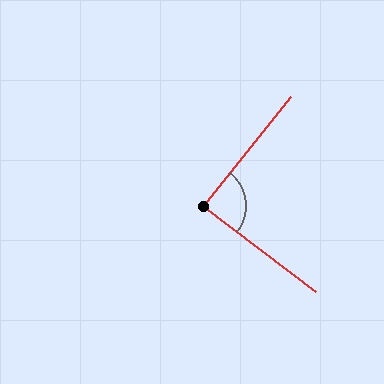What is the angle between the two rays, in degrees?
Approximately 89 degrees.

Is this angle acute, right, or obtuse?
It is approximately a right angle.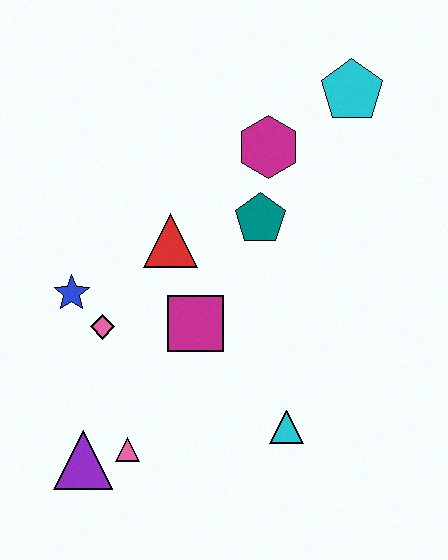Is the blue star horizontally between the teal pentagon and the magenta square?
No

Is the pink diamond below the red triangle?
Yes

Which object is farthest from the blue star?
The cyan pentagon is farthest from the blue star.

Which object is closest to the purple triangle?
The pink triangle is closest to the purple triangle.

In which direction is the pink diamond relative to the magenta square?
The pink diamond is to the left of the magenta square.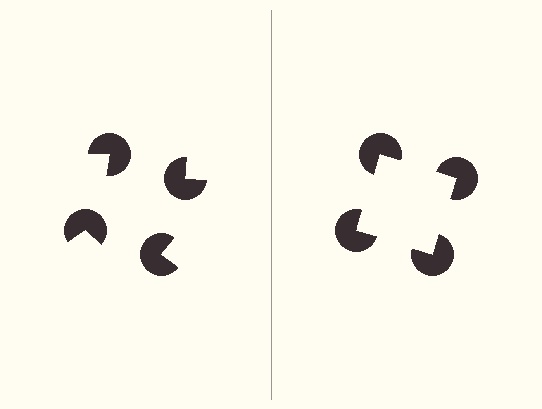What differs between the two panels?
The pac-man discs are positioned identically on both sides; only the wedge orientations differ. On the right they align to a square; on the left they are misaligned.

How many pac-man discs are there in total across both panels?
8 — 4 on each side.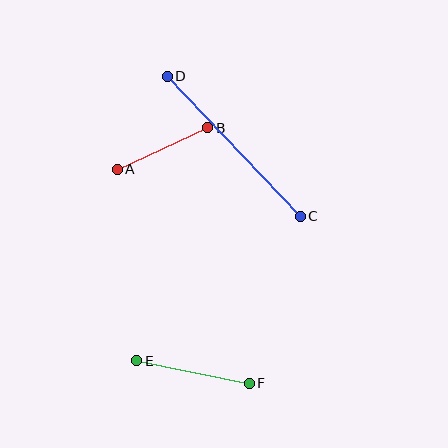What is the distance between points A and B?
The distance is approximately 100 pixels.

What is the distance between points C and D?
The distance is approximately 193 pixels.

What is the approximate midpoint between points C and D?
The midpoint is at approximately (234, 146) pixels.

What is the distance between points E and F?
The distance is approximately 115 pixels.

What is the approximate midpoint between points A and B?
The midpoint is at approximately (163, 148) pixels.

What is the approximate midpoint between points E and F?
The midpoint is at approximately (193, 372) pixels.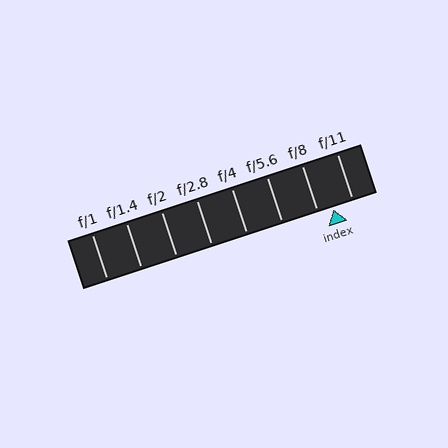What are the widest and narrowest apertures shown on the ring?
The widest aperture shown is f/1 and the narrowest is f/11.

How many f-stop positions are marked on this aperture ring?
There are 8 f-stop positions marked.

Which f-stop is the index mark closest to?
The index mark is closest to f/8.